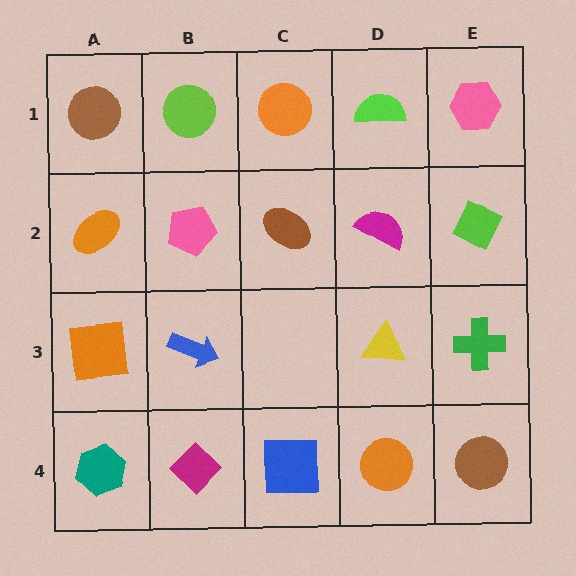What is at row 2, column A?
An orange ellipse.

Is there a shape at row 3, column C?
No, that cell is empty.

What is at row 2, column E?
A lime diamond.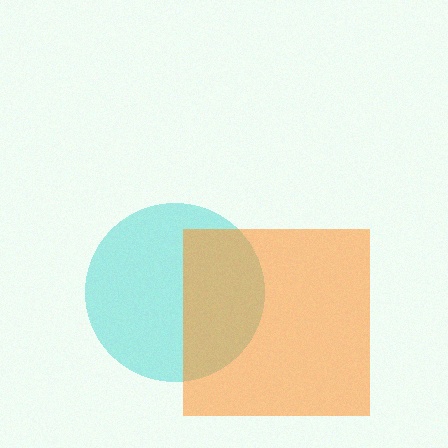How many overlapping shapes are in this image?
There are 2 overlapping shapes in the image.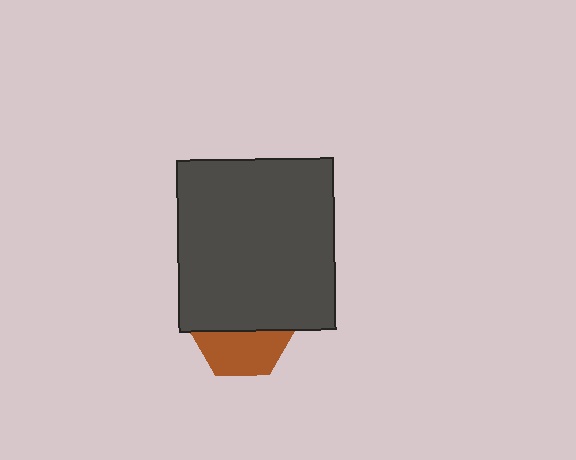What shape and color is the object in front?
The object in front is a dark gray rectangle.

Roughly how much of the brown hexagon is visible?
A small part of it is visible (roughly 45%).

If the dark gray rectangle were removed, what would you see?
You would see the complete brown hexagon.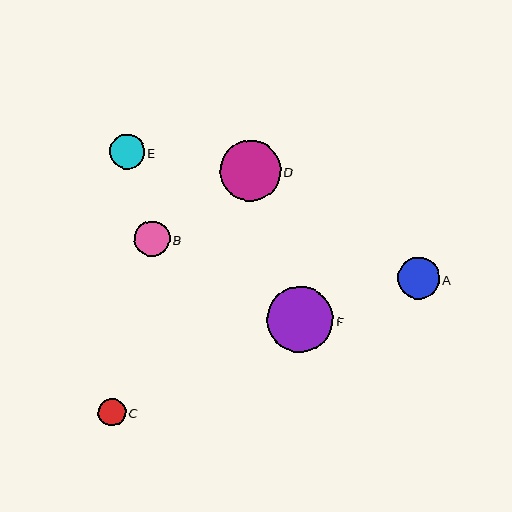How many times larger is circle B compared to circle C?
Circle B is approximately 1.3 times the size of circle C.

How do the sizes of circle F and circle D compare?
Circle F and circle D are approximately the same size.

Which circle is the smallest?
Circle C is the smallest with a size of approximately 27 pixels.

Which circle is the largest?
Circle F is the largest with a size of approximately 66 pixels.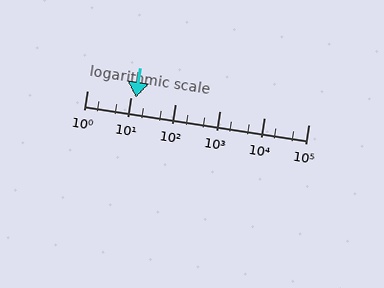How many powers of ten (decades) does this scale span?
The scale spans 5 decades, from 1 to 100000.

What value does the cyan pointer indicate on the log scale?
The pointer indicates approximately 13.